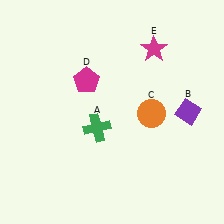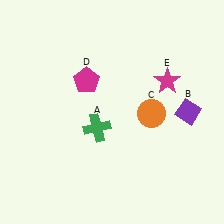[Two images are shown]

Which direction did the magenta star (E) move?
The magenta star (E) moved down.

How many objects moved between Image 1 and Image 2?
1 object moved between the two images.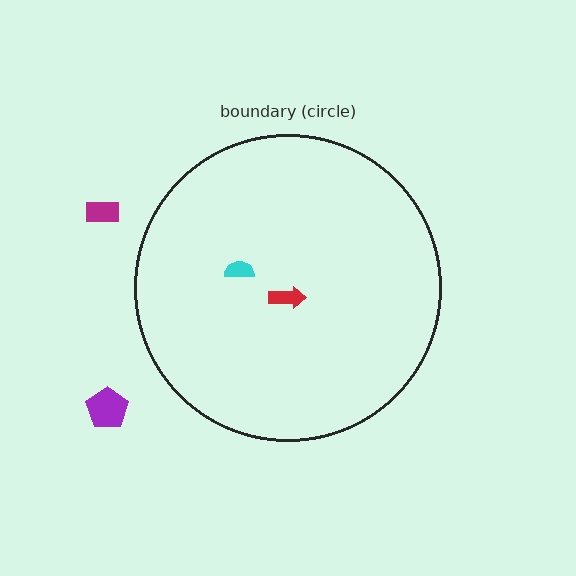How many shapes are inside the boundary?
2 inside, 2 outside.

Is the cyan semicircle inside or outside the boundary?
Inside.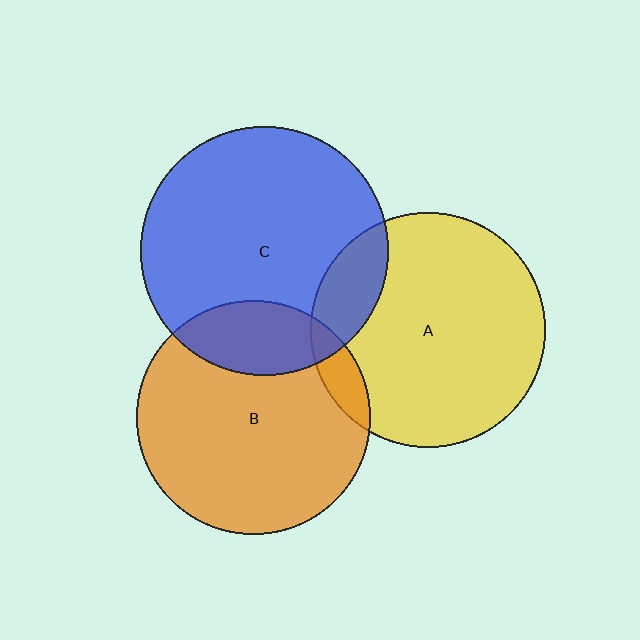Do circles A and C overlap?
Yes.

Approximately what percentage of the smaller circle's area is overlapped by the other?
Approximately 15%.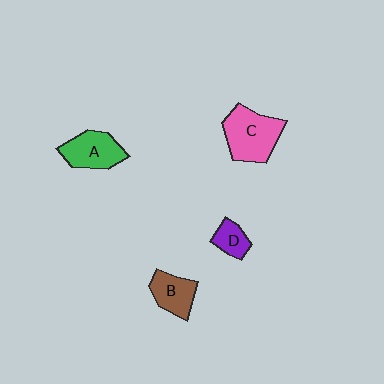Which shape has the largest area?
Shape C (pink).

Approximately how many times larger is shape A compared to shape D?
Approximately 1.9 times.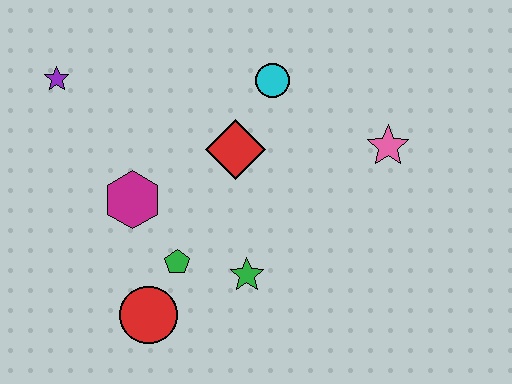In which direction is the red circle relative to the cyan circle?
The red circle is below the cyan circle.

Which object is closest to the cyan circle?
The red diamond is closest to the cyan circle.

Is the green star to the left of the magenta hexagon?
No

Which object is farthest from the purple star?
The pink star is farthest from the purple star.